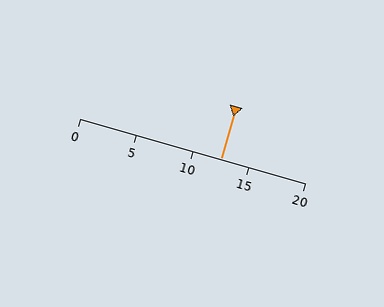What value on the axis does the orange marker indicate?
The marker indicates approximately 12.5.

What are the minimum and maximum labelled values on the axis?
The axis runs from 0 to 20.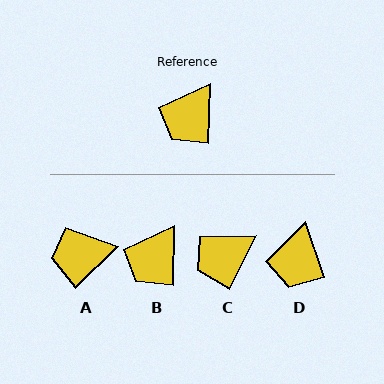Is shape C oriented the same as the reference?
No, it is off by about 25 degrees.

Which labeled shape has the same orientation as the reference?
B.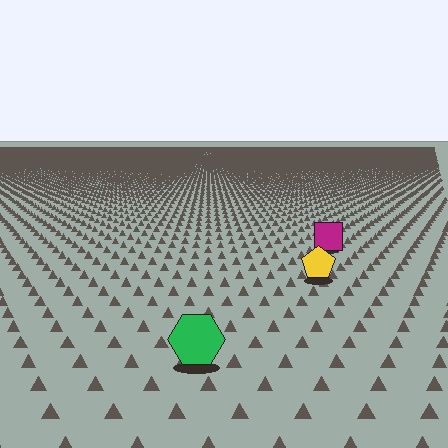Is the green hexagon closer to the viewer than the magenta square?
Yes. The green hexagon is closer — you can tell from the texture gradient: the ground texture is coarser near it.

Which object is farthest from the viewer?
The magenta square is farthest from the viewer. It appears smaller and the ground texture around it is denser.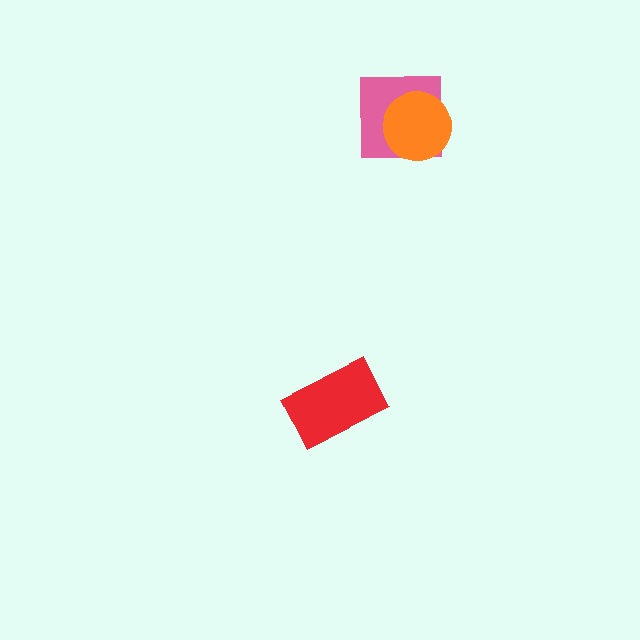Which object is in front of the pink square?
The orange circle is in front of the pink square.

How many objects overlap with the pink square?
1 object overlaps with the pink square.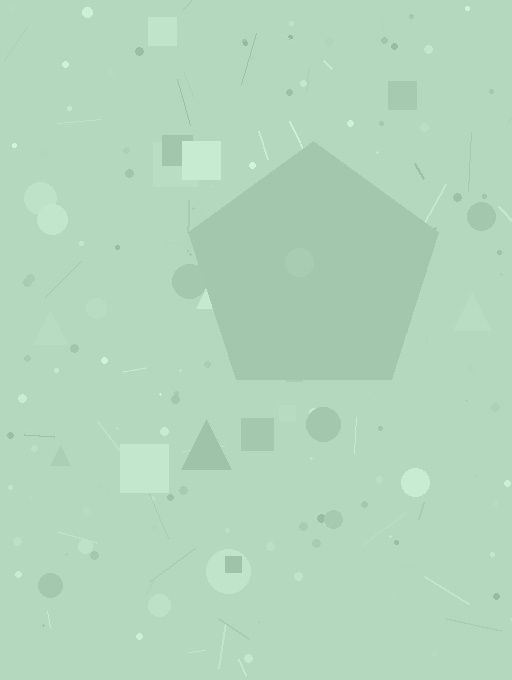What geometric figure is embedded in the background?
A pentagon is embedded in the background.